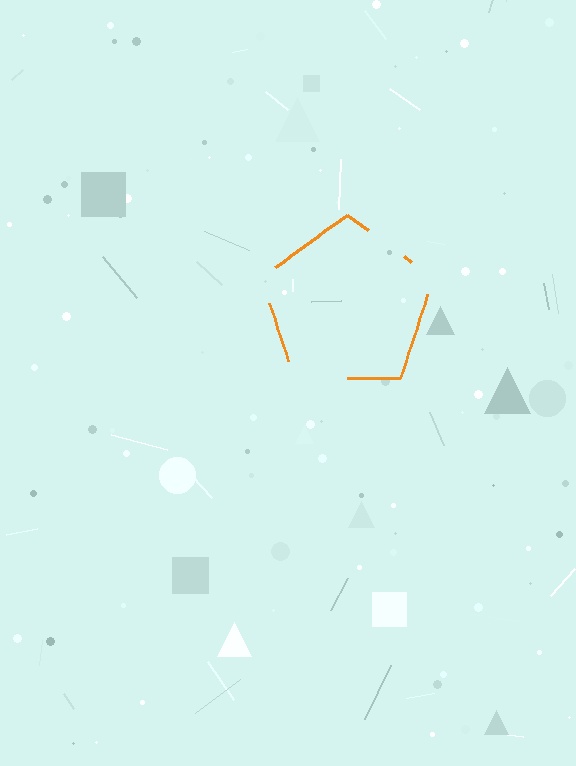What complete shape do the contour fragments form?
The contour fragments form a pentagon.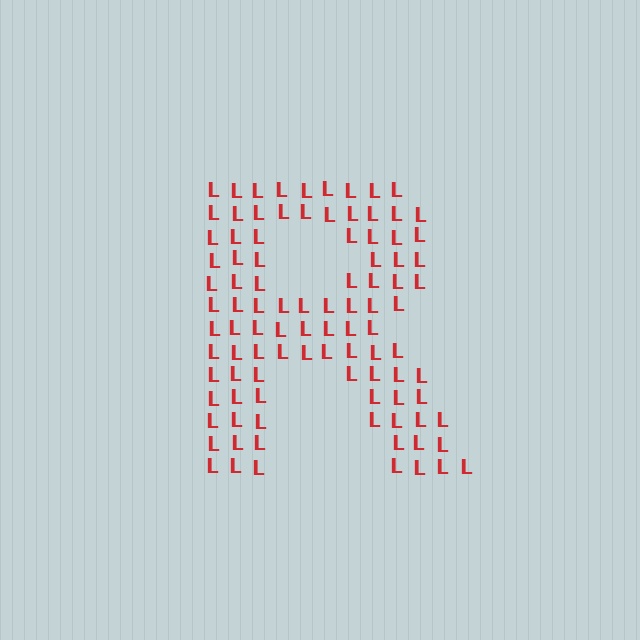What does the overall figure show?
The overall figure shows the letter R.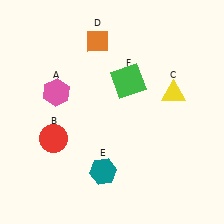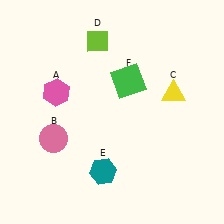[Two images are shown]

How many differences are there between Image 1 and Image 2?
There are 2 differences between the two images.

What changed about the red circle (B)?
In Image 1, B is red. In Image 2, it changed to pink.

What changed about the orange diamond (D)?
In Image 1, D is orange. In Image 2, it changed to lime.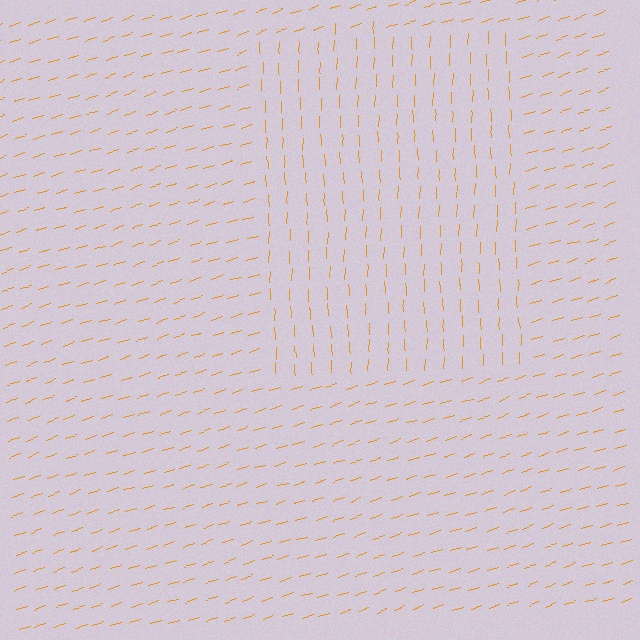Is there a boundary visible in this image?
Yes, there is a texture boundary formed by a change in line orientation.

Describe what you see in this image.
The image is filled with small orange line segments. A rectangle region in the image has lines oriented differently from the surrounding lines, creating a visible texture boundary.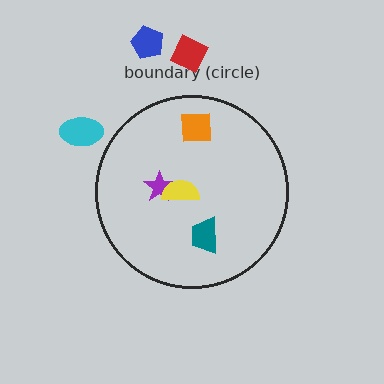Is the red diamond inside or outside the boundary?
Outside.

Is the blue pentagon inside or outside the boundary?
Outside.